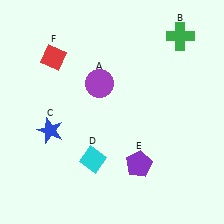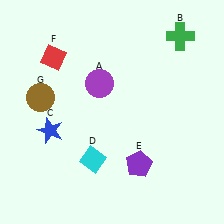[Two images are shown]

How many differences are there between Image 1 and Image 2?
There is 1 difference between the two images.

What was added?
A brown circle (G) was added in Image 2.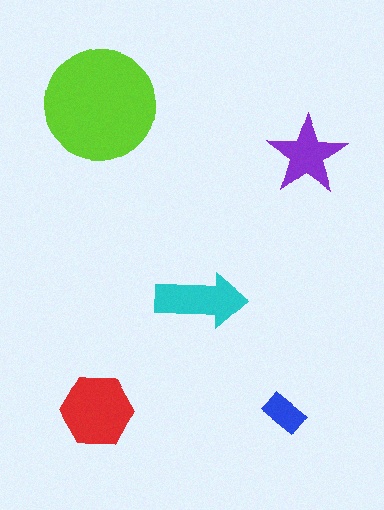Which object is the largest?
The lime circle.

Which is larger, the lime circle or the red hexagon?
The lime circle.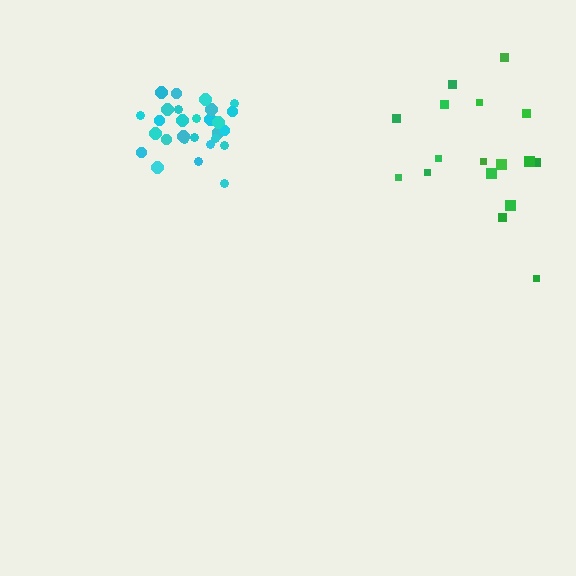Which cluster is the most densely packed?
Cyan.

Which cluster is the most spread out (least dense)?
Green.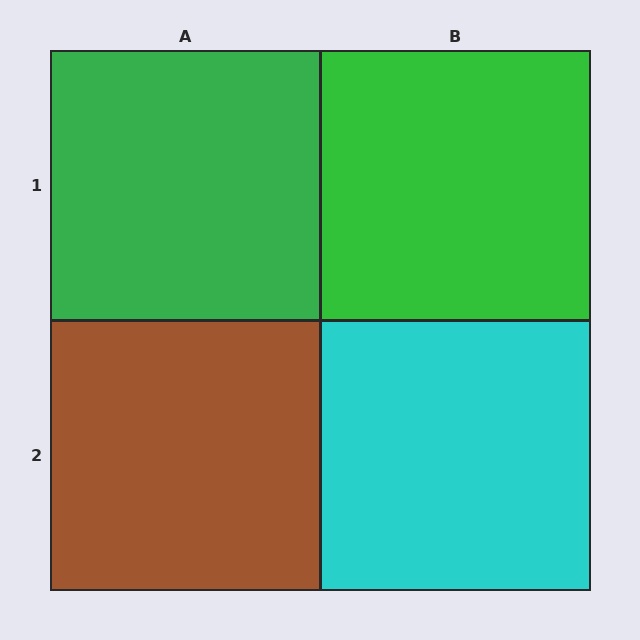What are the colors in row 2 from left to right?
Brown, cyan.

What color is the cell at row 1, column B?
Green.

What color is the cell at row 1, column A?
Green.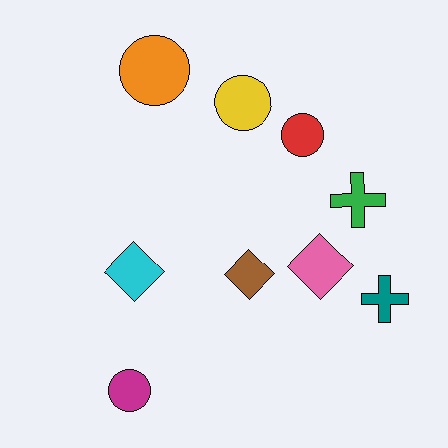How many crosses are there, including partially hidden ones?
There are 2 crosses.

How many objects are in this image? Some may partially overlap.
There are 9 objects.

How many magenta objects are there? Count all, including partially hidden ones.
There is 1 magenta object.